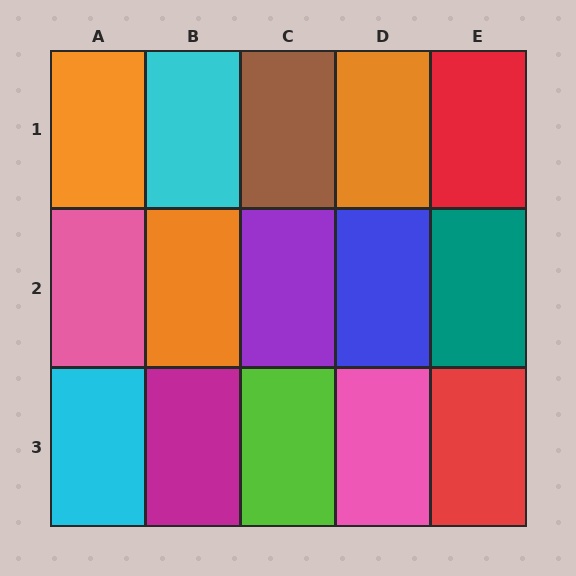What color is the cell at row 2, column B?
Orange.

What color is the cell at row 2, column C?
Purple.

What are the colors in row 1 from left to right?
Orange, cyan, brown, orange, red.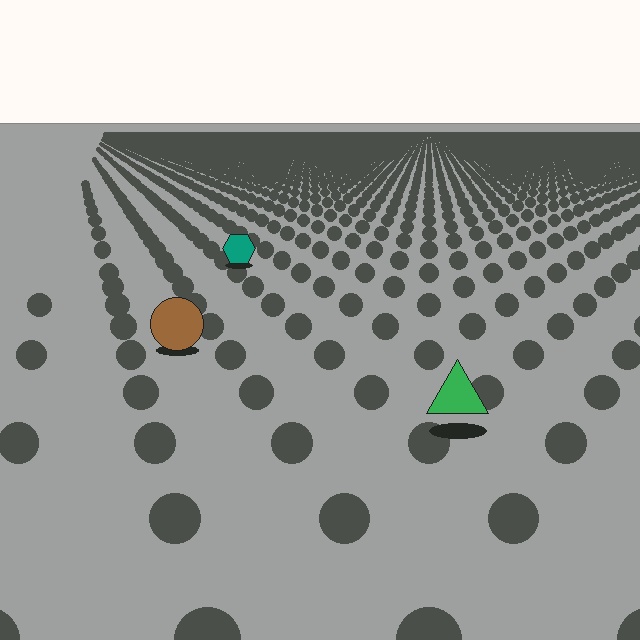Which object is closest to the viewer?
The green triangle is closest. The texture marks near it are larger and more spread out.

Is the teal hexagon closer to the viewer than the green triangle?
No. The green triangle is closer — you can tell from the texture gradient: the ground texture is coarser near it.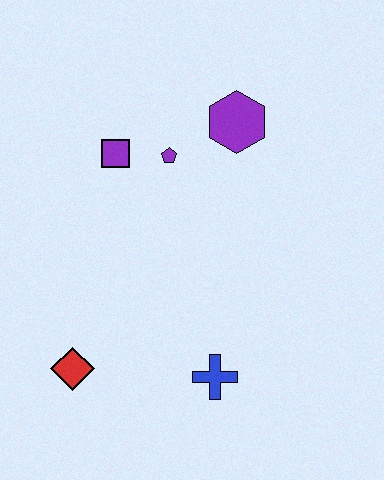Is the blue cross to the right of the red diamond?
Yes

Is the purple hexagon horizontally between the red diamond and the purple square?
No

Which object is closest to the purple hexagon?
The purple pentagon is closest to the purple hexagon.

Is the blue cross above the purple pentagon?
No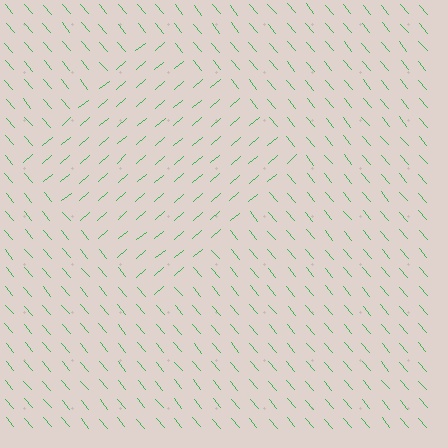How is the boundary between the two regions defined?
The boundary is defined purely by a change in line orientation (approximately 90 degrees difference). All lines are the same color and thickness.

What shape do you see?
I see a diamond.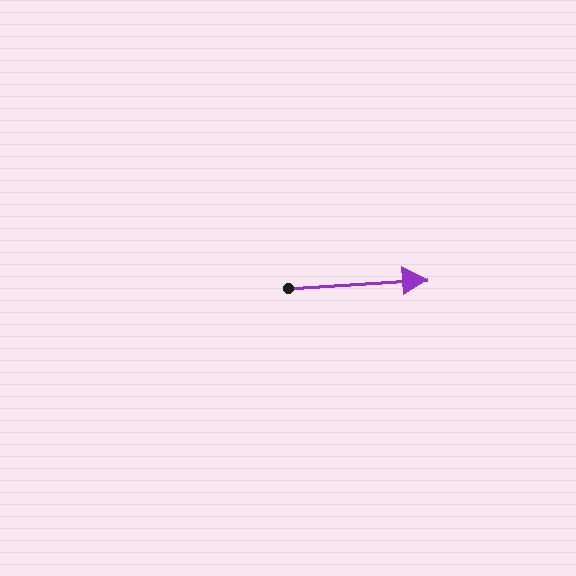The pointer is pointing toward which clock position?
Roughly 3 o'clock.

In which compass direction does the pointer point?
East.